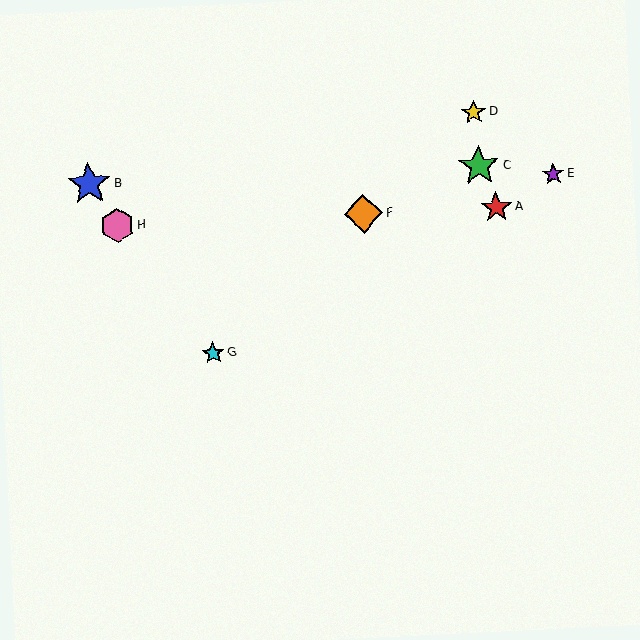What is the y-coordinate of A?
Object A is at y≈207.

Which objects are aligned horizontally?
Objects A, F, H are aligned horizontally.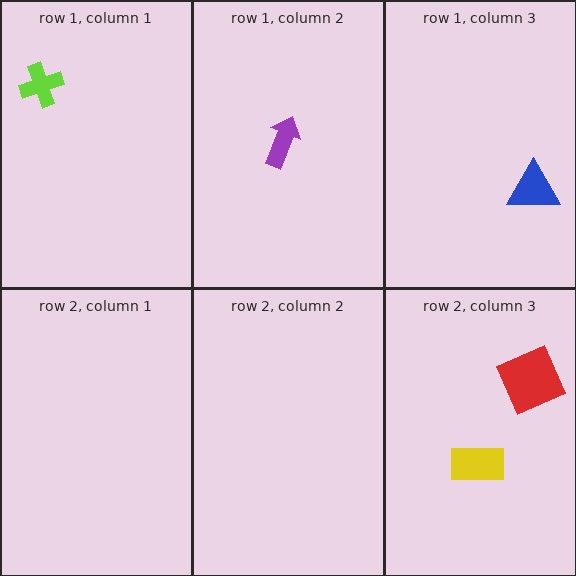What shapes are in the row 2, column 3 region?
The yellow rectangle, the red square.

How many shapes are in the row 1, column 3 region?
1.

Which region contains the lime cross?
The row 1, column 1 region.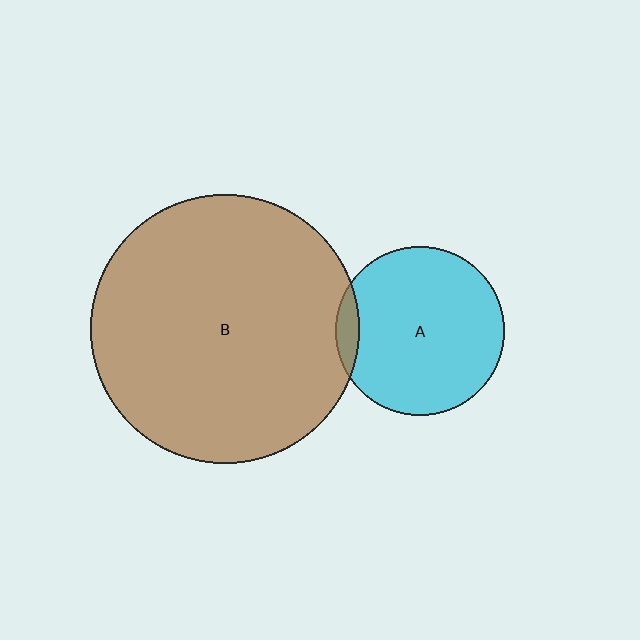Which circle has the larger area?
Circle B (brown).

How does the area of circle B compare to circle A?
Approximately 2.5 times.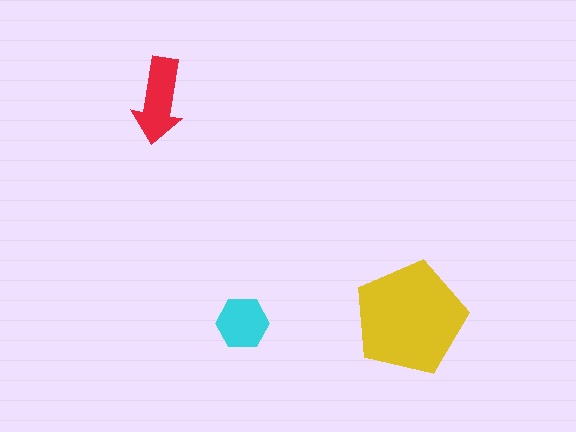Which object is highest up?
The red arrow is topmost.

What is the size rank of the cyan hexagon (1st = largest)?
3rd.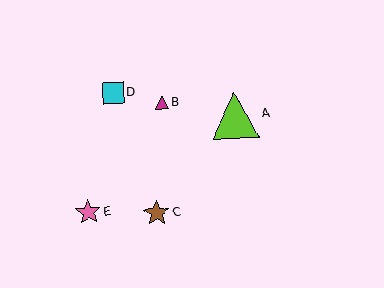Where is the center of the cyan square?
The center of the cyan square is at (113, 93).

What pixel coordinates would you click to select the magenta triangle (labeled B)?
Click at (162, 102) to select the magenta triangle B.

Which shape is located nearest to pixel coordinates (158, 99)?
The magenta triangle (labeled B) at (162, 102) is nearest to that location.